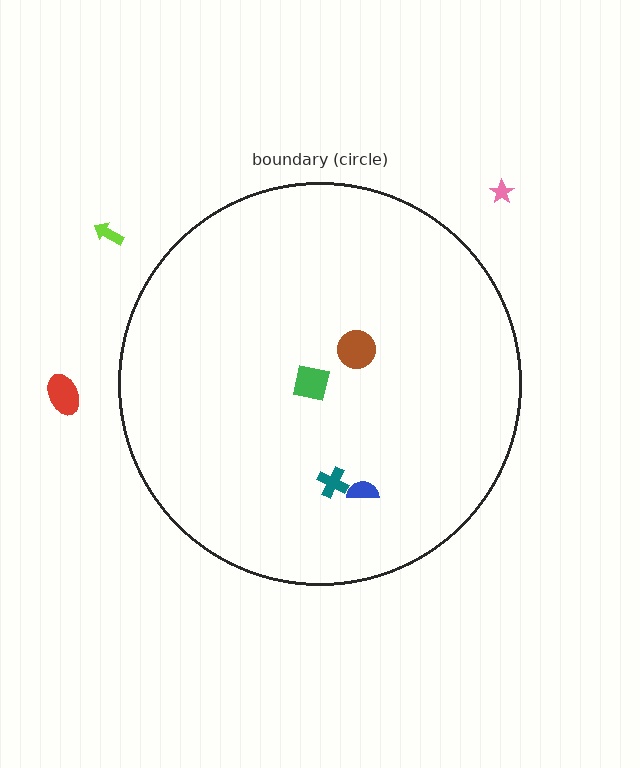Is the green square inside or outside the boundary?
Inside.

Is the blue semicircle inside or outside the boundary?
Inside.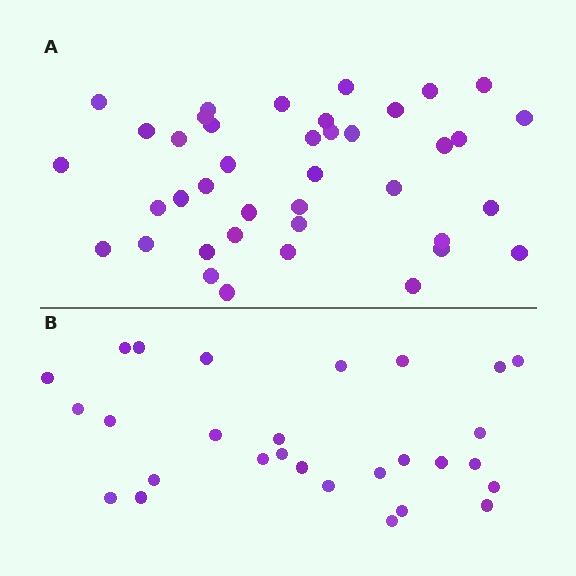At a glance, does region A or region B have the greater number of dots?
Region A (the top region) has more dots.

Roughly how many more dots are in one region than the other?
Region A has roughly 12 or so more dots than region B.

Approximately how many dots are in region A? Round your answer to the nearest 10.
About 40 dots.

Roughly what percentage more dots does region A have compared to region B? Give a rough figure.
About 45% more.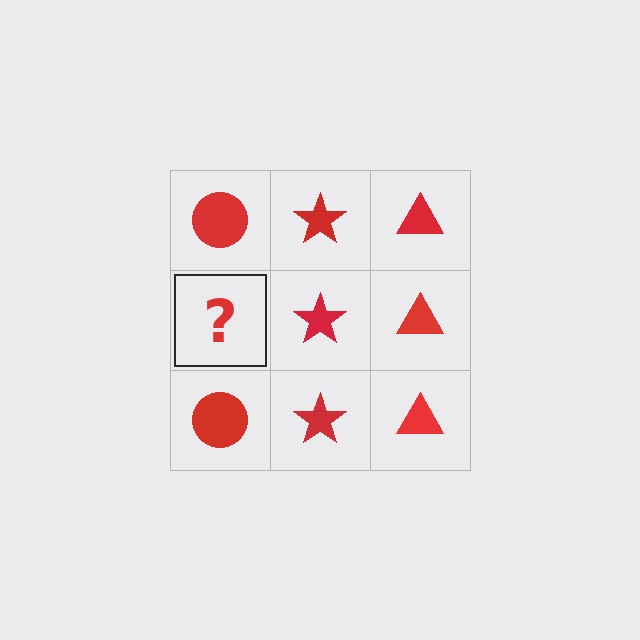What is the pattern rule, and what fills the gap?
The rule is that each column has a consistent shape. The gap should be filled with a red circle.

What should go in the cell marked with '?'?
The missing cell should contain a red circle.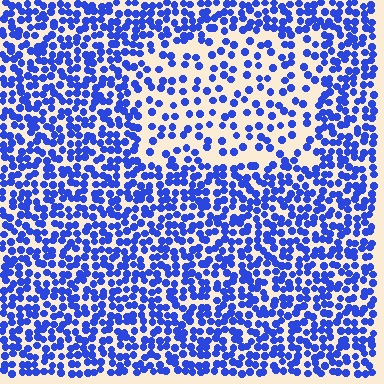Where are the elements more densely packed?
The elements are more densely packed outside the rectangle boundary.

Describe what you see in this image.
The image contains small blue elements arranged at two different densities. A rectangle-shaped region is visible where the elements are less densely packed than the surrounding area.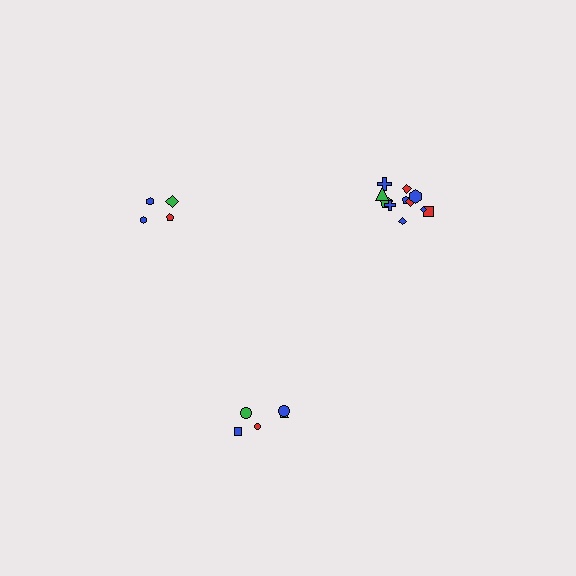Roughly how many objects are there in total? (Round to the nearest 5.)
Roughly 20 objects in total.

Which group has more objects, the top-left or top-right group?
The top-right group.